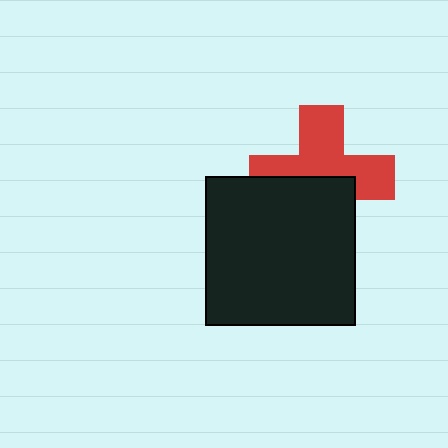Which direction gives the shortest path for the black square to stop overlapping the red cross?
Moving down gives the shortest separation.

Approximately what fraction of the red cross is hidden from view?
Roughly 44% of the red cross is hidden behind the black square.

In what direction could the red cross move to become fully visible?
The red cross could move up. That would shift it out from behind the black square entirely.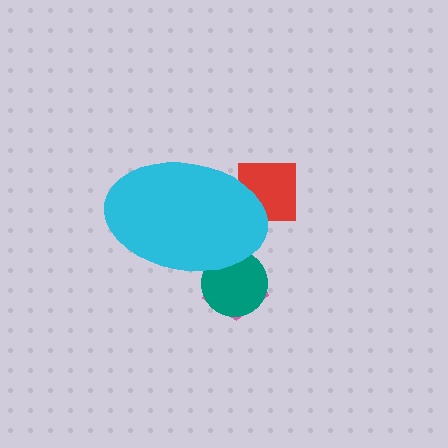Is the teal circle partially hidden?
Yes, the teal circle is partially hidden behind the cyan ellipse.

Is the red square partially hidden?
Yes, the red square is partially hidden behind the cyan ellipse.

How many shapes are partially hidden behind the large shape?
3 shapes are partially hidden.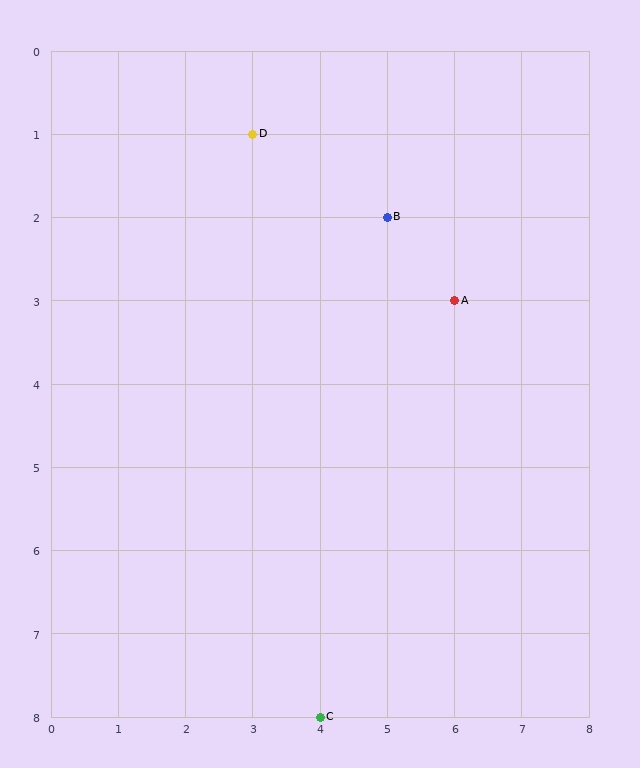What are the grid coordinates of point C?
Point C is at grid coordinates (4, 8).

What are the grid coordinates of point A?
Point A is at grid coordinates (6, 3).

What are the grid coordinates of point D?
Point D is at grid coordinates (3, 1).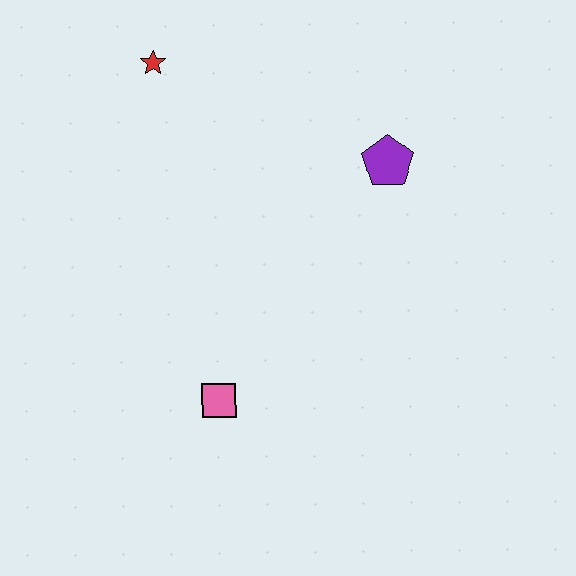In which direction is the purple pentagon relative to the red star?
The purple pentagon is to the right of the red star.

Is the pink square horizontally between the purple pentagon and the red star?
Yes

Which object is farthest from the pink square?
The red star is farthest from the pink square.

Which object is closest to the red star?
The purple pentagon is closest to the red star.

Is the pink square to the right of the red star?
Yes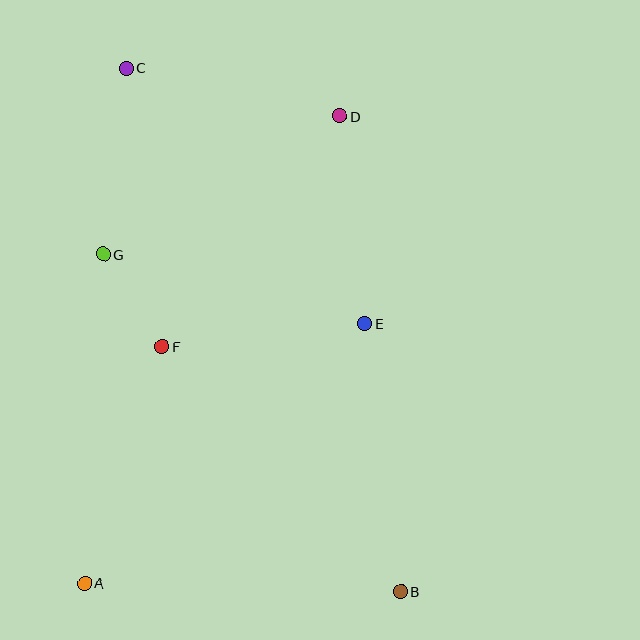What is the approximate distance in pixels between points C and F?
The distance between C and F is approximately 281 pixels.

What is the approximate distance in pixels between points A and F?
The distance between A and F is approximately 249 pixels.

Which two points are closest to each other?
Points F and G are closest to each other.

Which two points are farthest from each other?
Points B and C are farthest from each other.